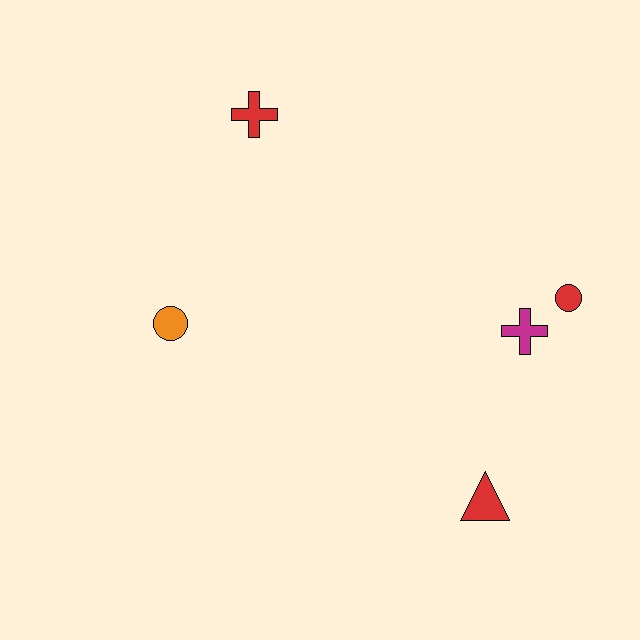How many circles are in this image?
There are 2 circles.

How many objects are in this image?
There are 5 objects.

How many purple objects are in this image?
There are no purple objects.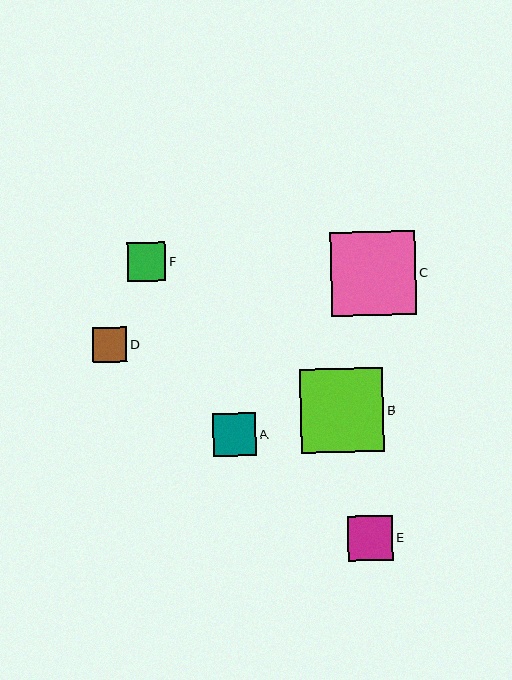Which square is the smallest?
Square D is the smallest with a size of approximately 34 pixels.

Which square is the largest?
Square C is the largest with a size of approximately 85 pixels.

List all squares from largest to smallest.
From largest to smallest: C, B, E, A, F, D.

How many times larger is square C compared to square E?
Square C is approximately 1.9 times the size of square E.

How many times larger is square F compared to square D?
Square F is approximately 1.1 times the size of square D.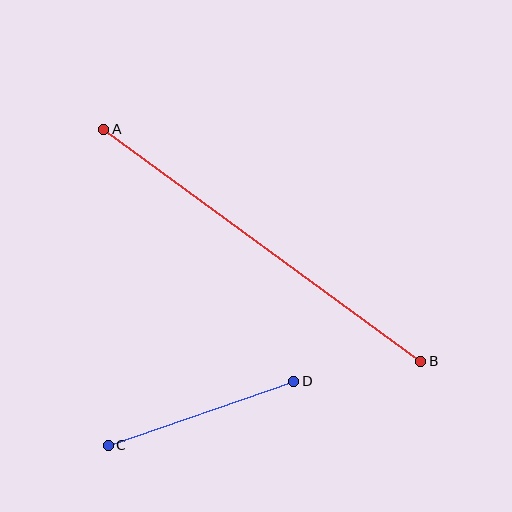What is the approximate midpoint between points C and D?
The midpoint is at approximately (201, 413) pixels.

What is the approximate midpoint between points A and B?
The midpoint is at approximately (262, 245) pixels.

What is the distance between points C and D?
The distance is approximately 196 pixels.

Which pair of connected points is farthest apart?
Points A and B are farthest apart.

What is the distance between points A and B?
The distance is approximately 393 pixels.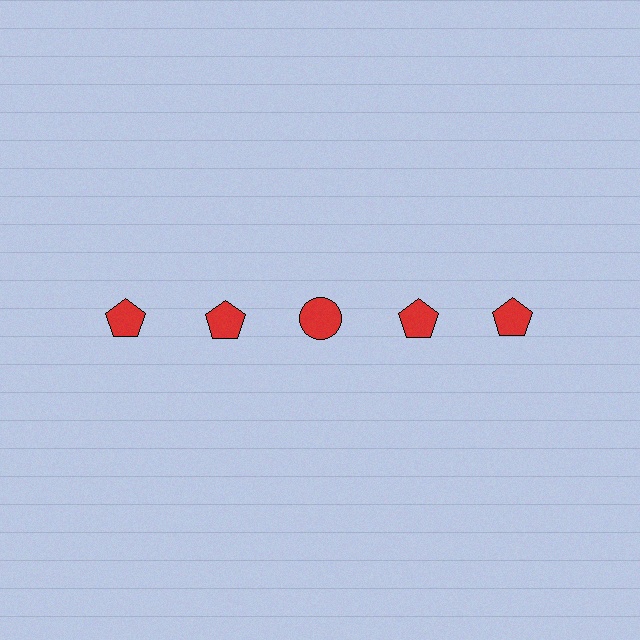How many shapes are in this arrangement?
There are 5 shapes arranged in a grid pattern.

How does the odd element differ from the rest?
It has a different shape: circle instead of pentagon.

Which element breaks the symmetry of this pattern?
The red circle in the top row, center column breaks the symmetry. All other shapes are red pentagons.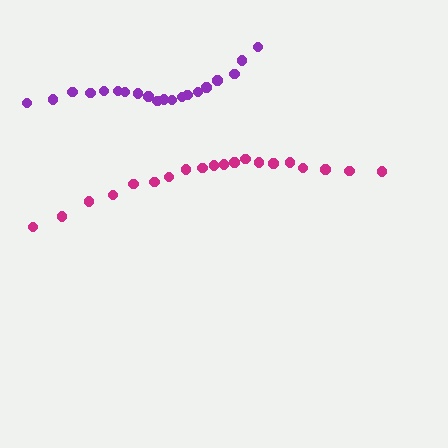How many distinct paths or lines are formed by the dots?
There are 2 distinct paths.